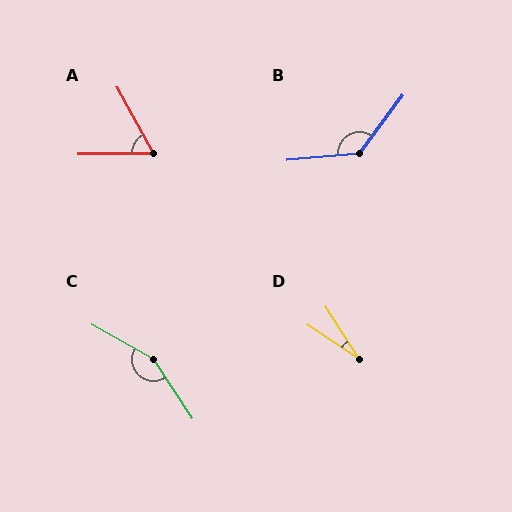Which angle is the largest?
C, at approximately 153 degrees.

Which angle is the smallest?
D, at approximately 24 degrees.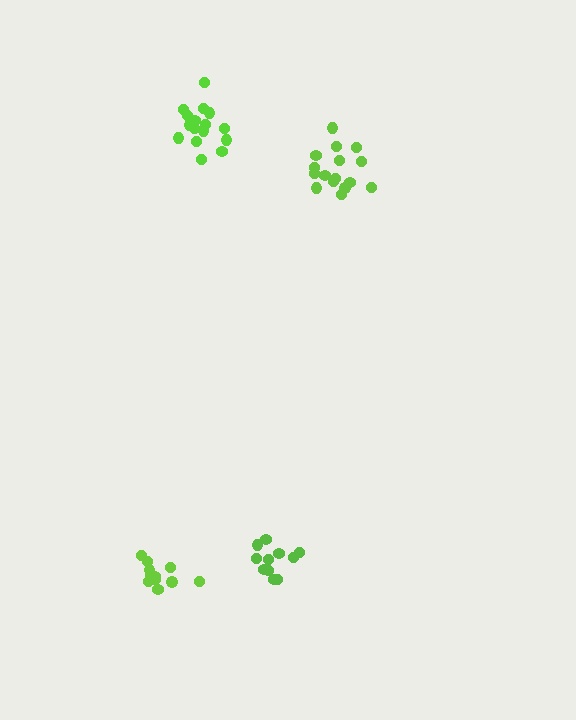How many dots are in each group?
Group 1: 16 dots, Group 2: 11 dots, Group 3: 16 dots, Group 4: 11 dots (54 total).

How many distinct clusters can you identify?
There are 4 distinct clusters.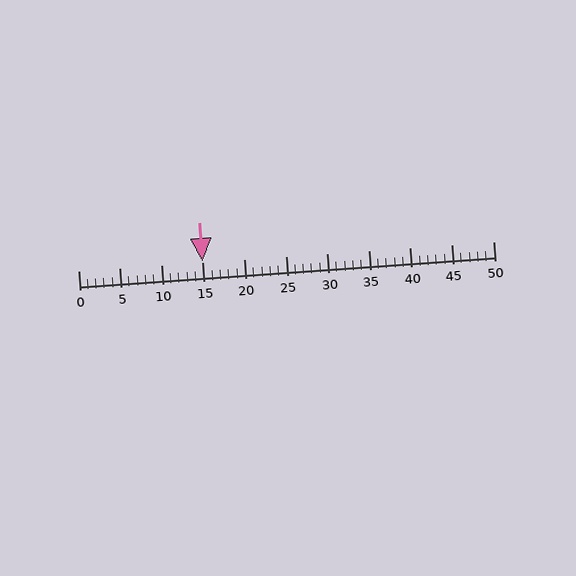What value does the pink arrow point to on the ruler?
The pink arrow points to approximately 15.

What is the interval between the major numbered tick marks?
The major tick marks are spaced 5 units apart.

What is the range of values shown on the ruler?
The ruler shows values from 0 to 50.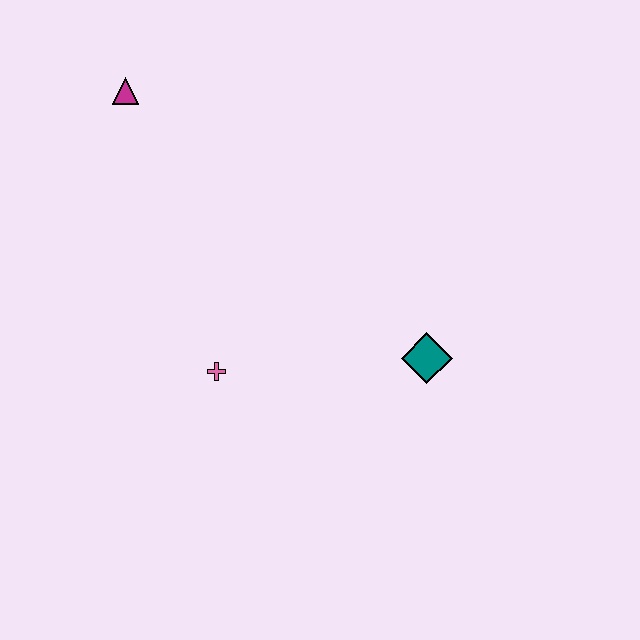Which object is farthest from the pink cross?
The magenta triangle is farthest from the pink cross.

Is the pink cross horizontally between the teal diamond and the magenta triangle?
Yes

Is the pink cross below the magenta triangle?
Yes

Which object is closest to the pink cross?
The teal diamond is closest to the pink cross.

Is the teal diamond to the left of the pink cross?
No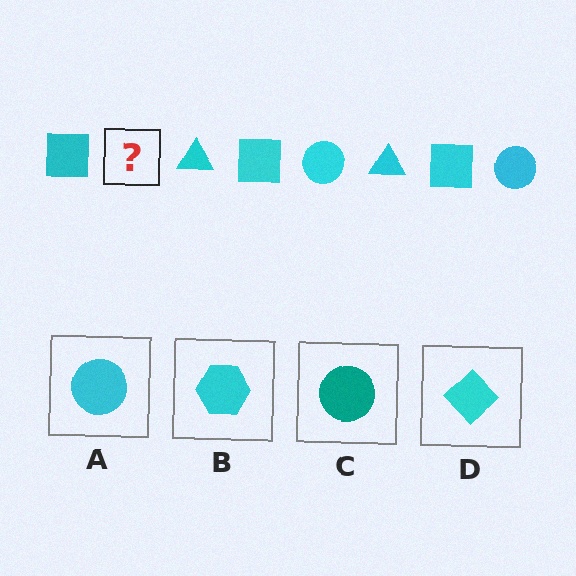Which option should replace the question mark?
Option A.